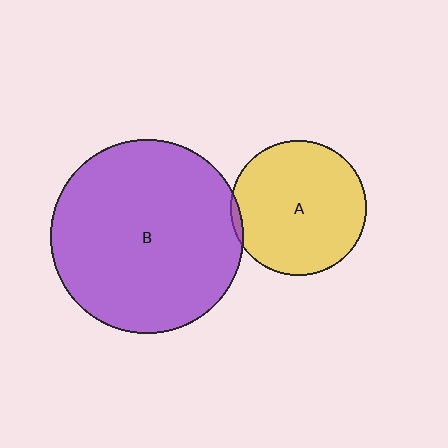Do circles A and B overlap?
Yes.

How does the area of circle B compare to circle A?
Approximately 2.0 times.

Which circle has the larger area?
Circle B (purple).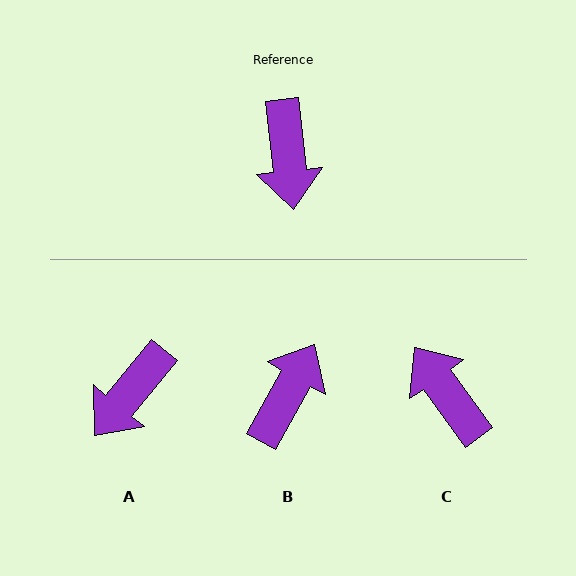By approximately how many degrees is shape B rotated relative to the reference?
Approximately 145 degrees counter-clockwise.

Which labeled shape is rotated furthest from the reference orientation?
C, about 150 degrees away.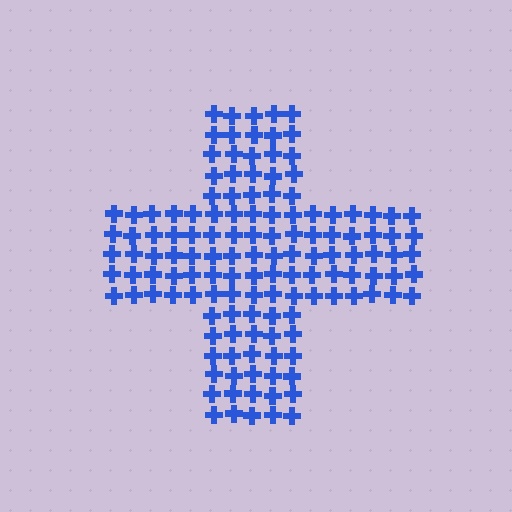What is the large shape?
The large shape is a cross.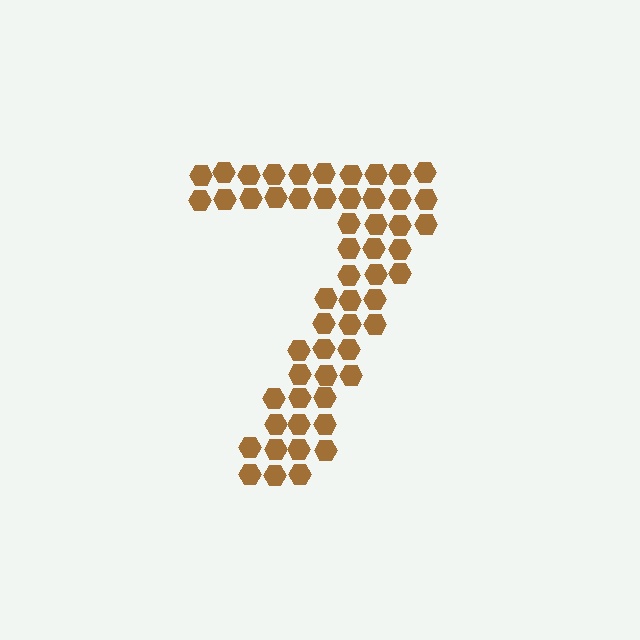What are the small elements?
The small elements are hexagons.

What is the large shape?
The large shape is the digit 7.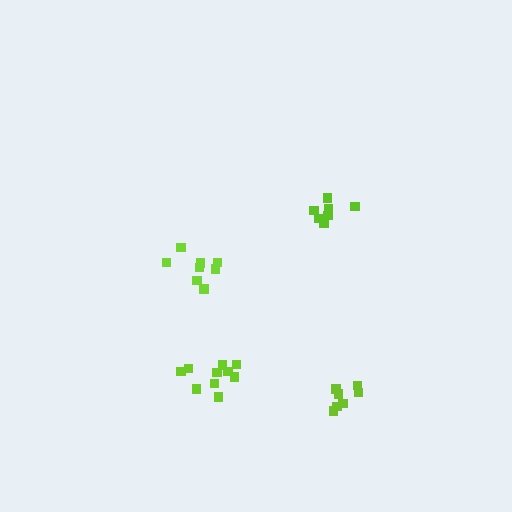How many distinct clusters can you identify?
There are 4 distinct clusters.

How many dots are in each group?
Group 1: 8 dots, Group 2: 7 dots, Group 3: 10 dots, Group 4: 7 dots (32 total).